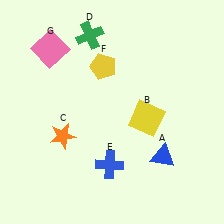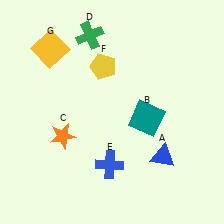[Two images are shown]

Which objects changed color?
B changed from yellow to teal. G changed from pink to yellow.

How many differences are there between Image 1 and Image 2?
There are 2 differences between the two images.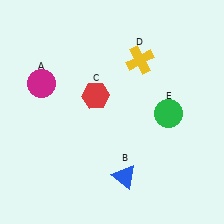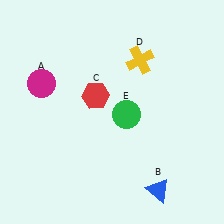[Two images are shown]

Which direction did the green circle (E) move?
The green circle (E) moved left.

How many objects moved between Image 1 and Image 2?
2 objects moved between the two images.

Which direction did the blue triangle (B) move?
The blue triangle (B) moved right.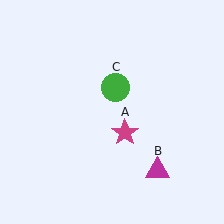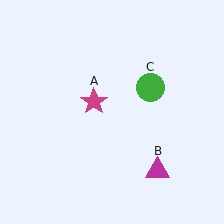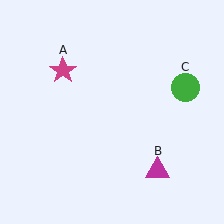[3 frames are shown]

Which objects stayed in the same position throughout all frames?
Magenta triangle (object B) remained stationary.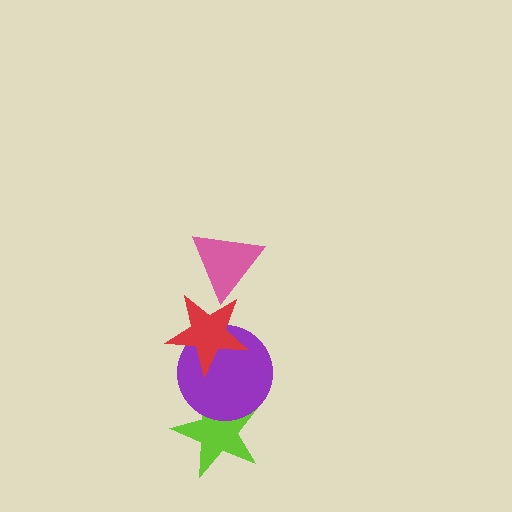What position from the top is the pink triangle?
The pink triangle is 1st from the top.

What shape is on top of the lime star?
The purple circle is on top of the lime star.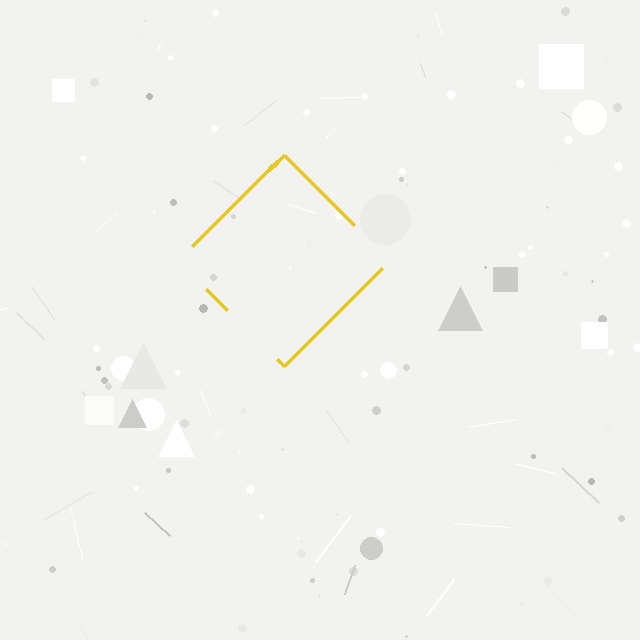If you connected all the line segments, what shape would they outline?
They would outline a diamond.